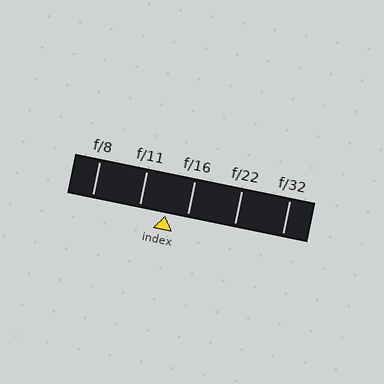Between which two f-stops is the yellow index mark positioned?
The index mark is between f/11 and f/16.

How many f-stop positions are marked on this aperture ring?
There are 5 f-stop positions marked.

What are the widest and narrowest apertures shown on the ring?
The widest aperture shown is f/8 and the narrowest is f/32.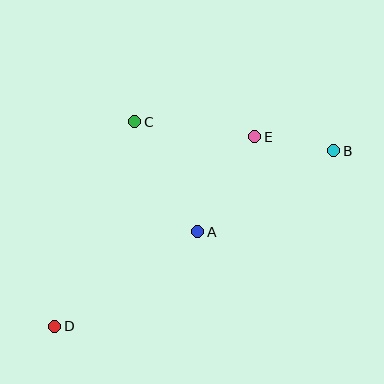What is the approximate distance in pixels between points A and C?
The distance between A and C is approximately 127 pixels.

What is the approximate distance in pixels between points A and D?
The distance between A and D is approximately 172 pixels.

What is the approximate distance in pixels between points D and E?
The distance between D and E is approximately 276 pixels.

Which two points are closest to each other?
Points B and E are closest to each other.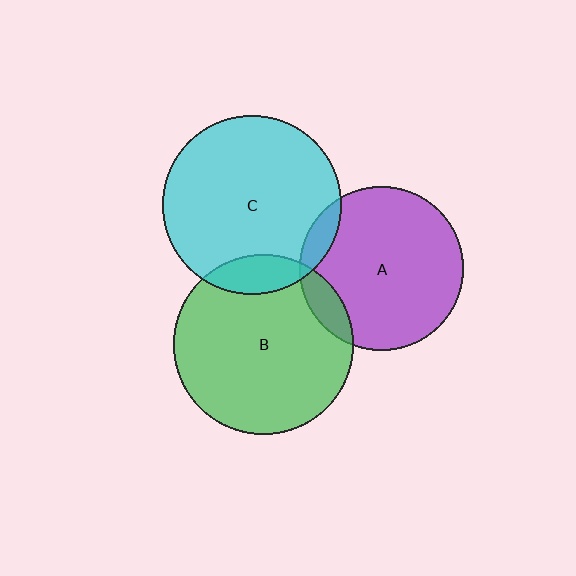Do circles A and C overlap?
Yes.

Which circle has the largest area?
Circle B (green).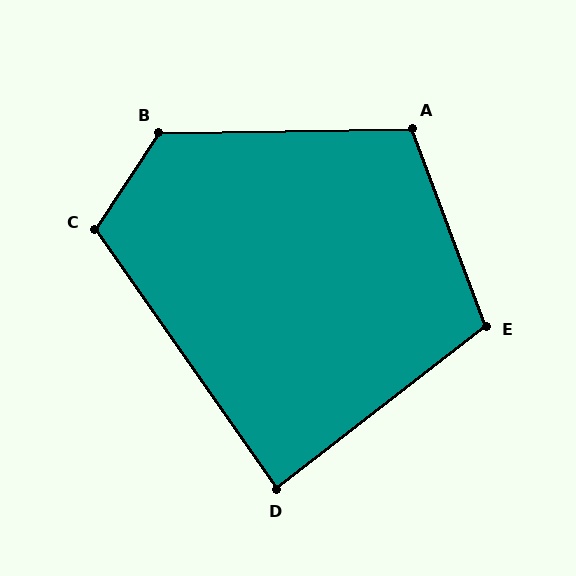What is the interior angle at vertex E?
Approximately 107 degrees (obtuse).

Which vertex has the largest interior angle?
B, at approximately 124 degrees.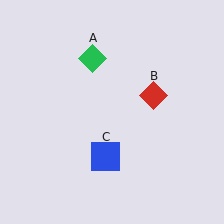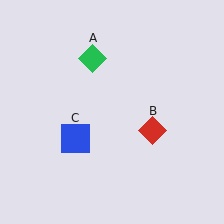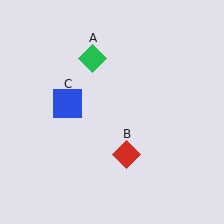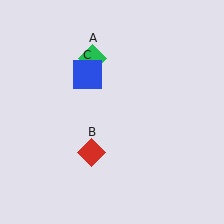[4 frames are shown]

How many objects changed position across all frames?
2 objects changed position: red diamond (object B), blue square (object C).